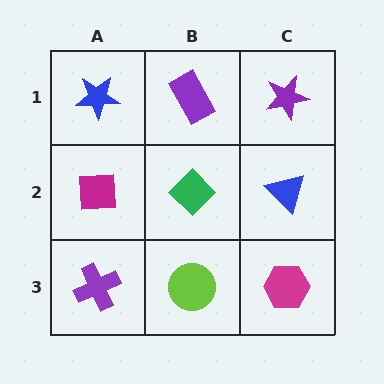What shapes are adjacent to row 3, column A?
A magenta square (row 2, column A), a lime circle (row 3, column B).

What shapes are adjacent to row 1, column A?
A magenta square (row 2, column A), a purple rectangle (row 1, column B).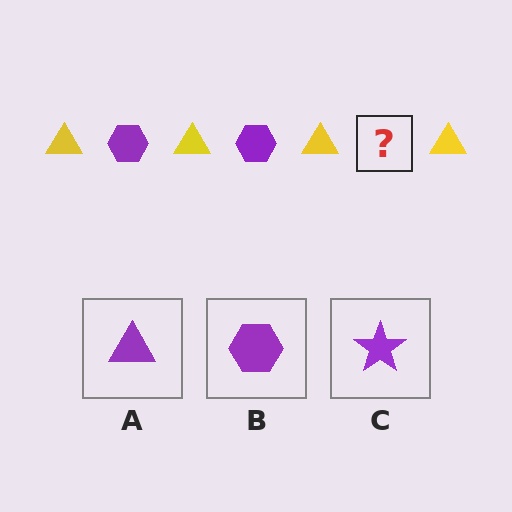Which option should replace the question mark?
Option B.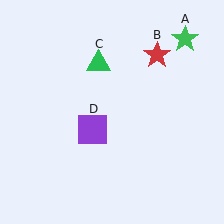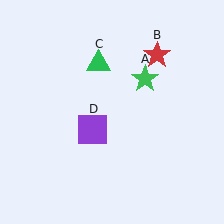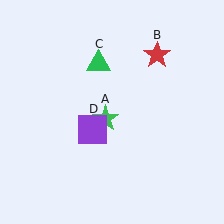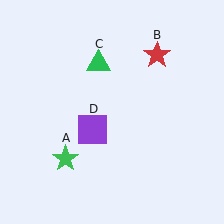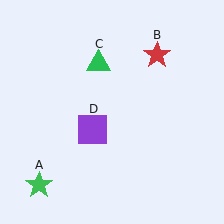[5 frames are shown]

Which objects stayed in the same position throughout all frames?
Red star (object B) and green triangle (object C) and purple square (object D) remained stationary.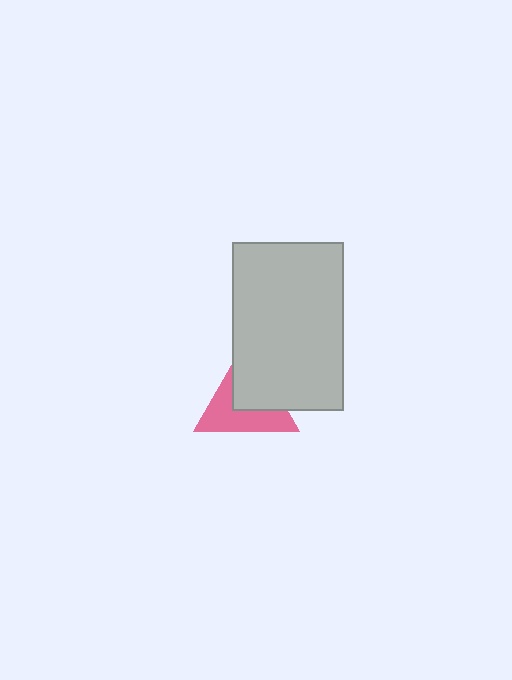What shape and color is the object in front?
The object in front is a light gray rectangle.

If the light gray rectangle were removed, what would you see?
You would see the complete pink triangle.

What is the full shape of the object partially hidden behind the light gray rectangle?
The partially hidden object is a pink triangle.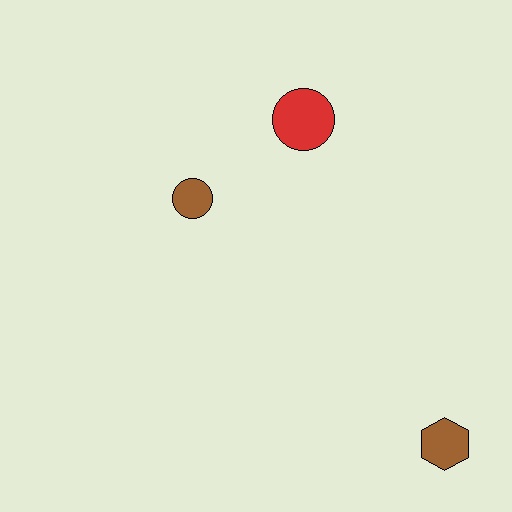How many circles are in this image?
There are 2 circles.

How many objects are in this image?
There are 3 objects.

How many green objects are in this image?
There are no green objects.